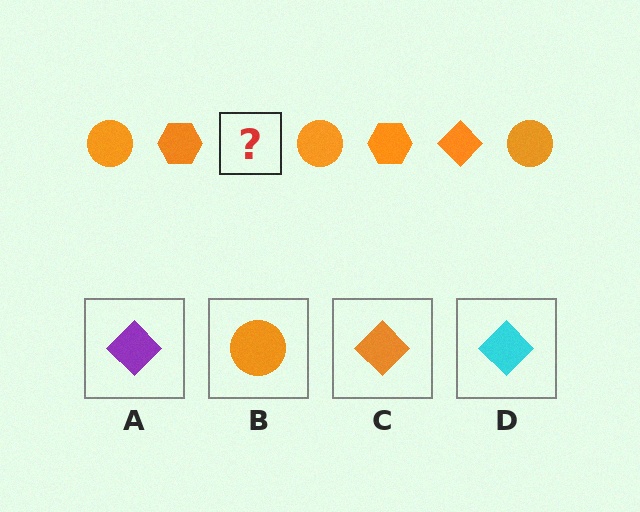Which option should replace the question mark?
Option C.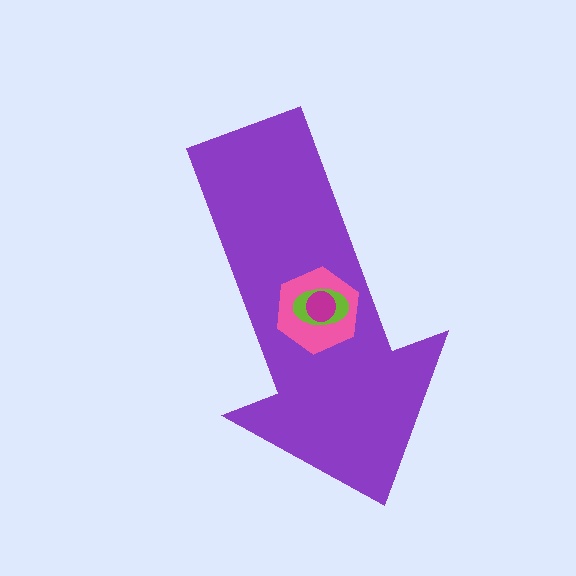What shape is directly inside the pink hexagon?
The lime ellipse.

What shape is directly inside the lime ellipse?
The magenta circle.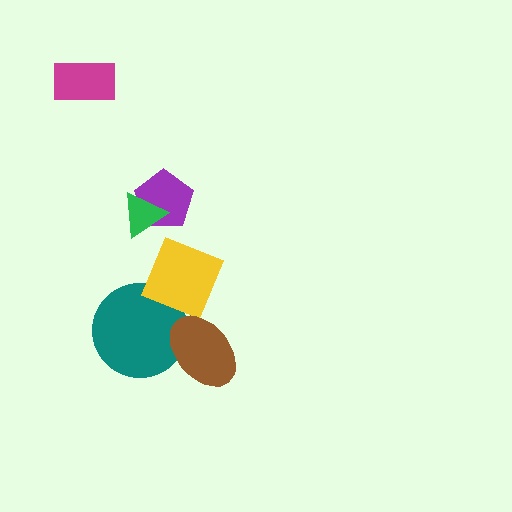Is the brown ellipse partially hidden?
No, no other shape covers it.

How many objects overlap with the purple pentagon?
1 object overlaps with the purple pentagon.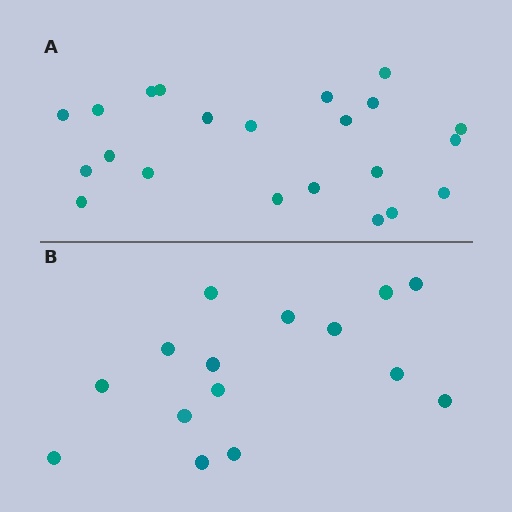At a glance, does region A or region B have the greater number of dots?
Region A (the top region) has more dots.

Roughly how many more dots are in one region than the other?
Region A has roughly 8 or so more dots than region B.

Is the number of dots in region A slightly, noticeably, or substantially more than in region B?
Region A has substantially more. The ratio is roughly 1.5 to 1.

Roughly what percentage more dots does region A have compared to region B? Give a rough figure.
About 45% more.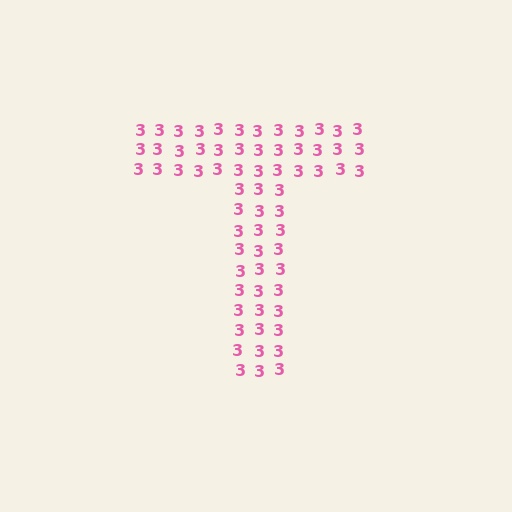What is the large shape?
The large shape is the letter T.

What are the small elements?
The small elements are digit 3's.